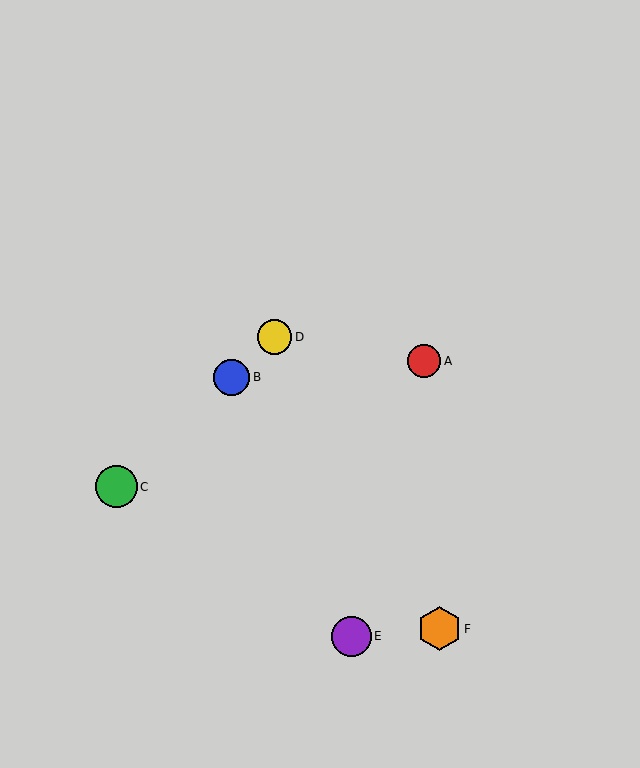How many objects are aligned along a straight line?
3 objects (B, C, D) are aligned along a straight line.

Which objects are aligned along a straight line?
Objects B, C, D are aligned along a straight line.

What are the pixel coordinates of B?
Object B is at (232, 377).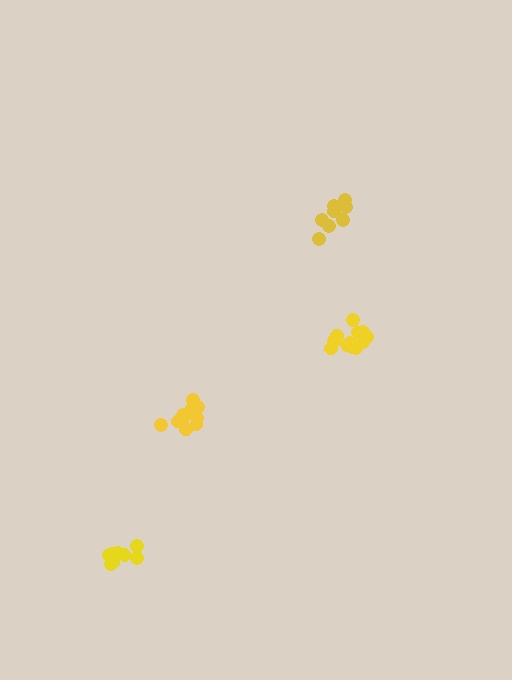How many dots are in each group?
Group 1: 8 dots, Group 2: 12 dots, Group 3: 8 dots, Group 4: 12 dots (40 total).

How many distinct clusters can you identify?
There are 4 distinct clusters.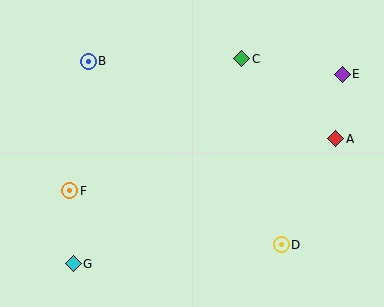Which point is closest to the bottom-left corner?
Point G is closest to the bottom-left corner.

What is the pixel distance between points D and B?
The distance between D and B is 266 pixels.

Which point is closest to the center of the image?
Point C at (242, 59) is closest to the center.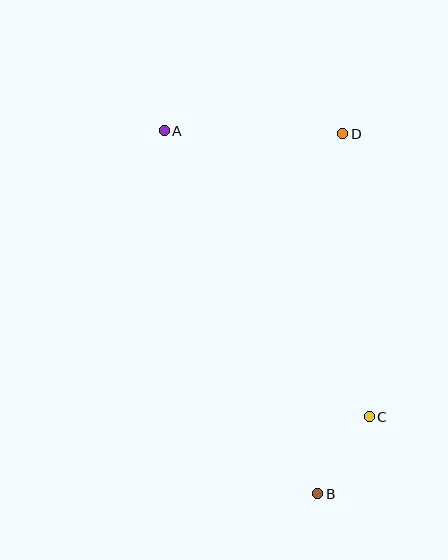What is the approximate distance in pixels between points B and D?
The distance between B and D is approximately 361 pixels.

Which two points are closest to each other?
Points B and C are closest to each other.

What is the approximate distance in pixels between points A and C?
The distance between A and C is approximately 352 pixels.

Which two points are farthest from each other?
Points A and B are farthest from each other.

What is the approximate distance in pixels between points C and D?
The distance between C and D is approximately 284 pixels.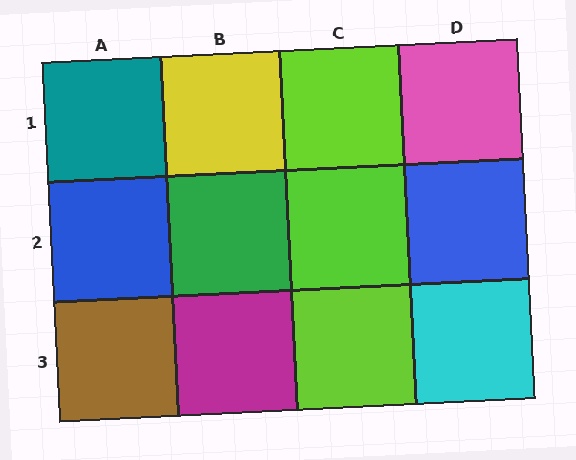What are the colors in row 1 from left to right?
Teal, yellow, lime, pink.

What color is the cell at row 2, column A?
Blue.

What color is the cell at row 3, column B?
Magenta.